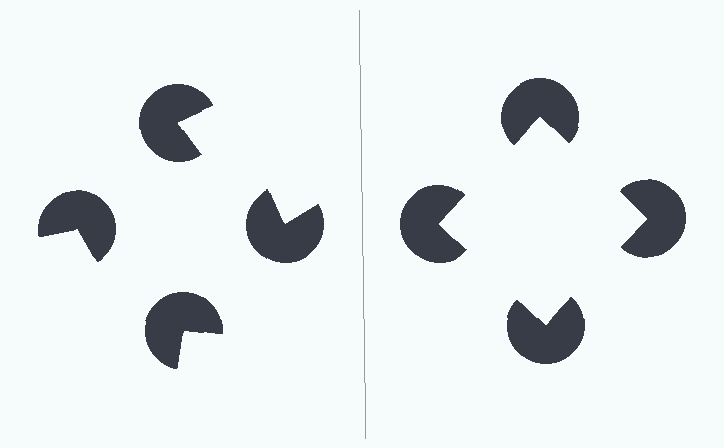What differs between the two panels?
The pac-man discs are positioned identically on both sides; only the wedge orientations differ. On the right they align to a square; on the left they are misaligned.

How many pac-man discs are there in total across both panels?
8 — 4 on each side.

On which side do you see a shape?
An illusory square appears on the right side. On the left side the wedge cuts are rotated, so no coherent shape forms.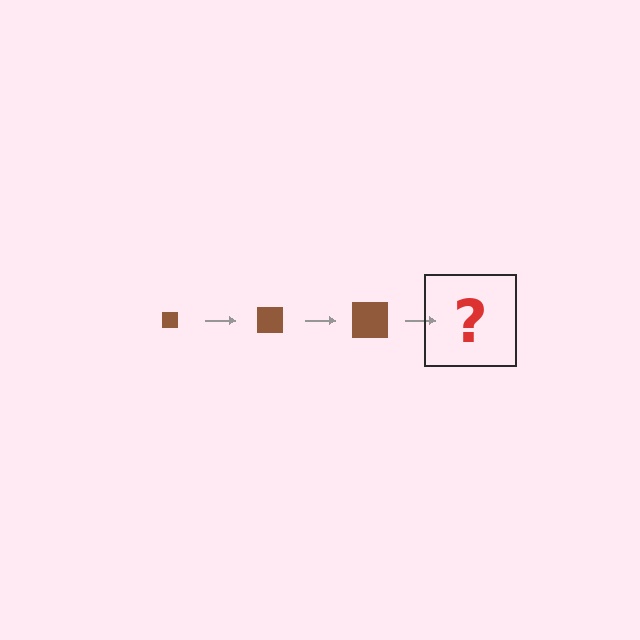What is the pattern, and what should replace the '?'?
The pattern is that the square gets progressively larger each step. The '?' should be a brown square, larger than the previous one.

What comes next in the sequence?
The next element should be a brown square, larger than the previous one.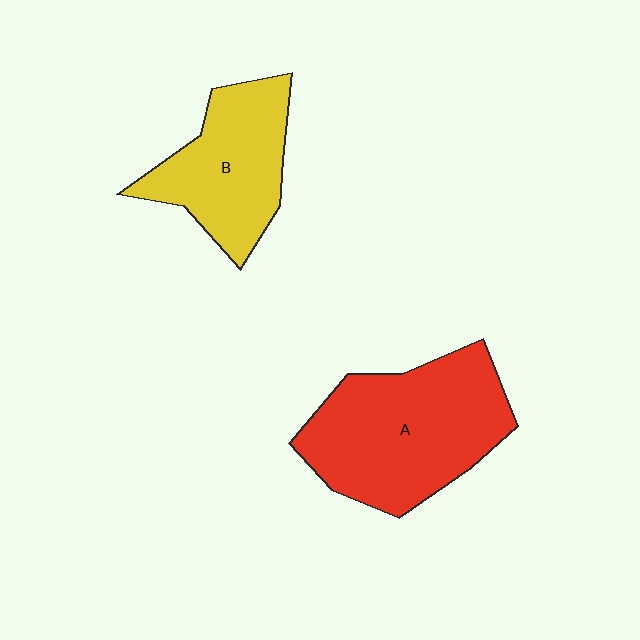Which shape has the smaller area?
Shape B (yellow).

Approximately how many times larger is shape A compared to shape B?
Approximately 1.5 times.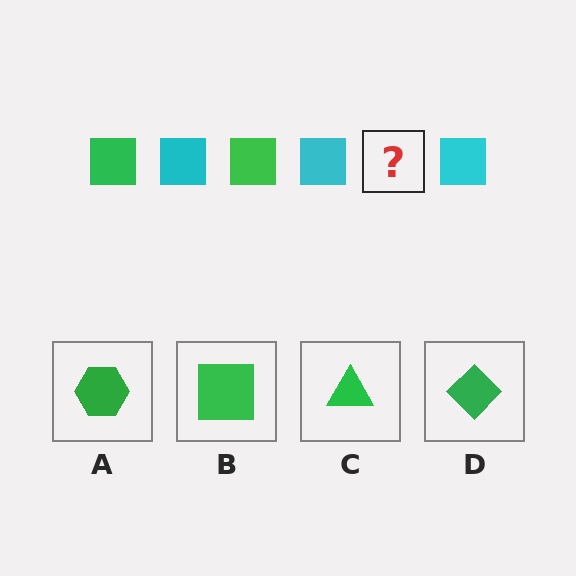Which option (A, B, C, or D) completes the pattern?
B.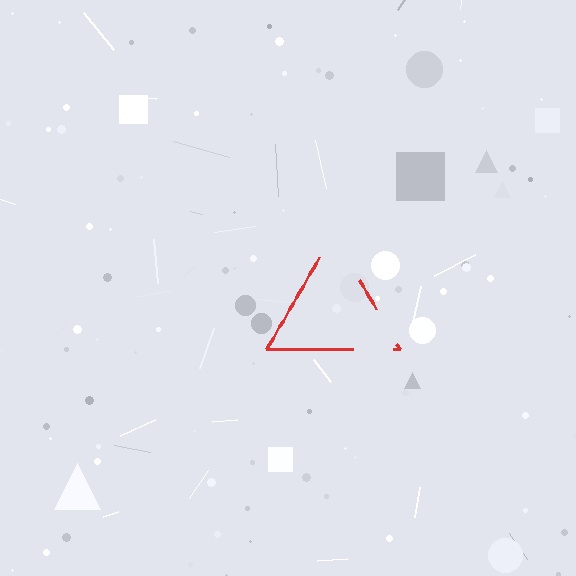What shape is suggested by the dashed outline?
The dashed outline suggests a triangle.